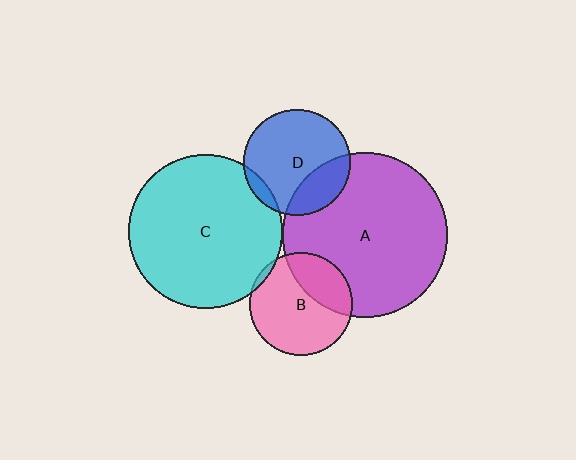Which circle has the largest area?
Circle A (purple).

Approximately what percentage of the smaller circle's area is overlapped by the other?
Approximately 25%.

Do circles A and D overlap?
Yes.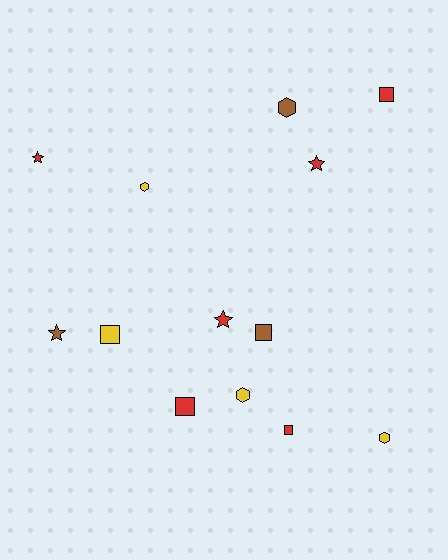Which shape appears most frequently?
Square, with 5 objects.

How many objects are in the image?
There are 13 objects.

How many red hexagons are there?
There are no red hexagons.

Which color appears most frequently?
Red, with 6 objects.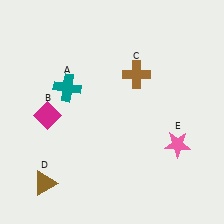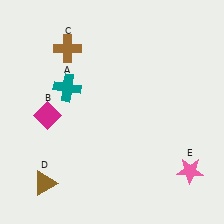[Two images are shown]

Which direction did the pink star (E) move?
The pink star (E) moved down.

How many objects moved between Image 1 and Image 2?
2 objects moved between the two images.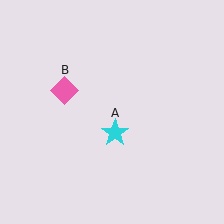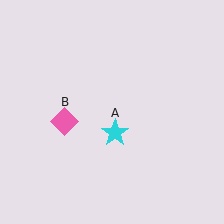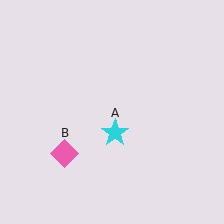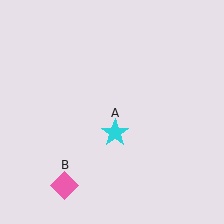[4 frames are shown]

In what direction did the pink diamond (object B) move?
The pink diamond (object B) moved down.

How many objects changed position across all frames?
1 object changed position: pink diamond (object B).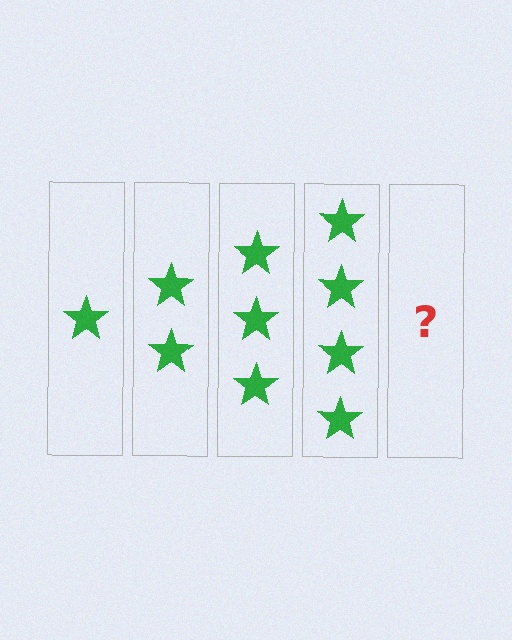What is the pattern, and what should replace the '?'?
The pattern is that each step adds one more star. The '?' should be 5 stars.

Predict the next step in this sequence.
The next step is 5 stars.